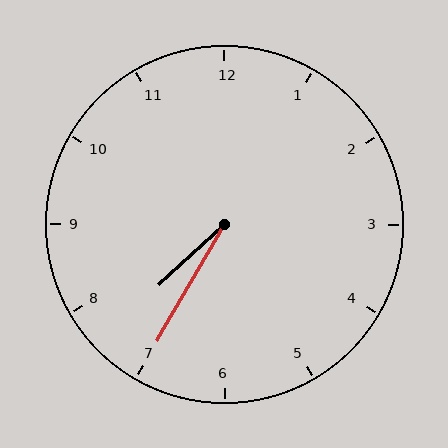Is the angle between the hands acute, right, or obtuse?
It is acute.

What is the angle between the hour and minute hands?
Approximately 18 degrees.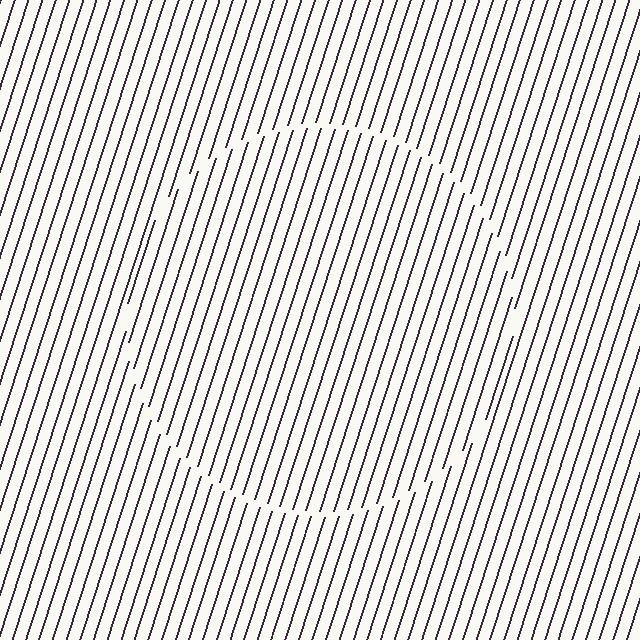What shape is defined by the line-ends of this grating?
An illusory circle. The interior of the shape contains the same grating, shifted by half a period — the contour is defined by the phase discontinuity where line-ends from the inner and outer gratings abut.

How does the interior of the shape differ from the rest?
The interior of the shape contains the same grating, shifted by half a period — the contour is defined by the phase discontinuity where line-ends from the inner and outer gratings abut.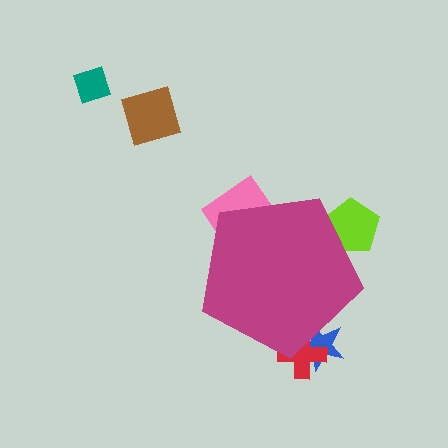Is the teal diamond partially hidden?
No, the teal diamond is fully visible.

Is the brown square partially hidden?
No, the brown square is fully visible.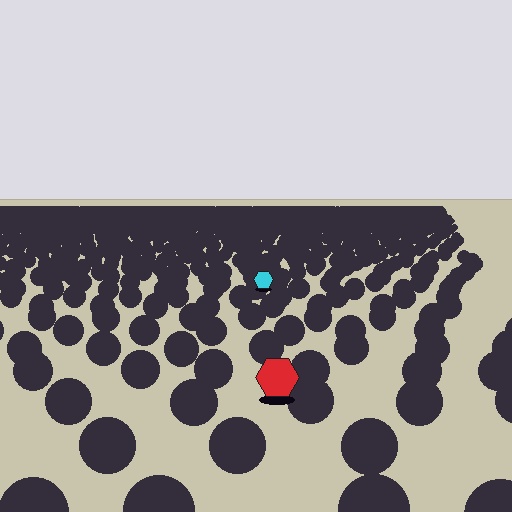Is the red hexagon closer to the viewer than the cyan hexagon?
Yes. The red hexagon is closer — you can tell from the texture gradient: the ground texture is coarser near it.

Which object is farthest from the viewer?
The cyan hexagon is farthest from the viewer. It appears smaller and the ground texture around it is denser.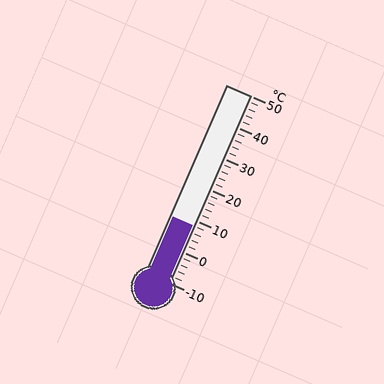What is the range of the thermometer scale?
The thermometer scale ranges from -10°C to 50°C.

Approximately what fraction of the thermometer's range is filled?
The thermometer is filled to approximately 30% of its range.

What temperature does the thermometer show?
The thermometer shows approximately 8°C.